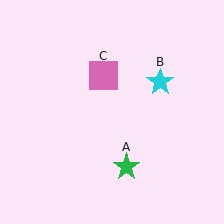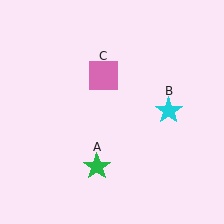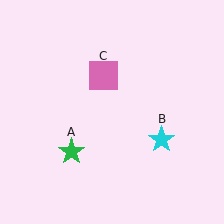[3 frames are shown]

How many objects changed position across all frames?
2 objects changed position: green star (object A), cyan star (object B).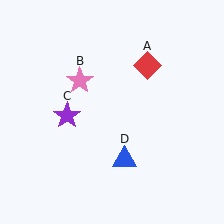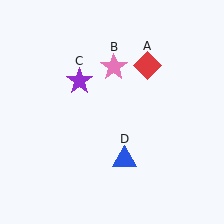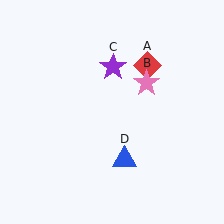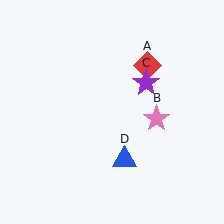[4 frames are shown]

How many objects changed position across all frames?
2 objects changed position: pink star (object B), purple star (object C).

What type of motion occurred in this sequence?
The pink star (object B), purple star (object C) rotated clockwise around the center of the scene.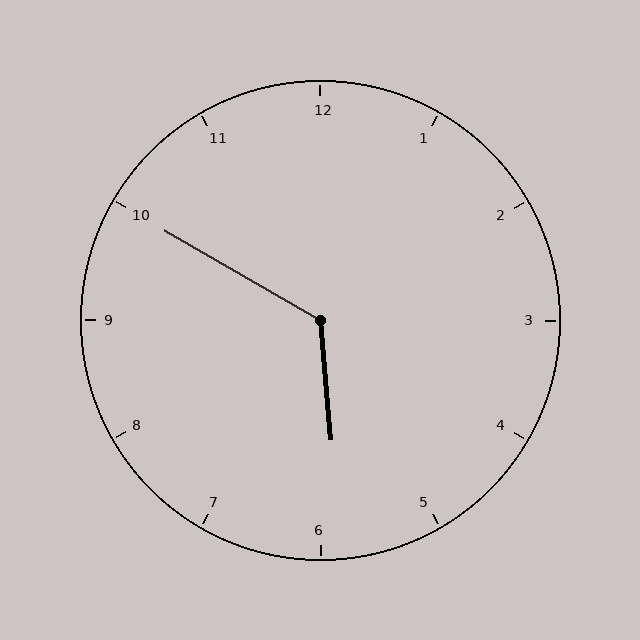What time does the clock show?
5:50.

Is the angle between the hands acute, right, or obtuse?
It is obtuse.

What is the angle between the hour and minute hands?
Approximately 125 degrees.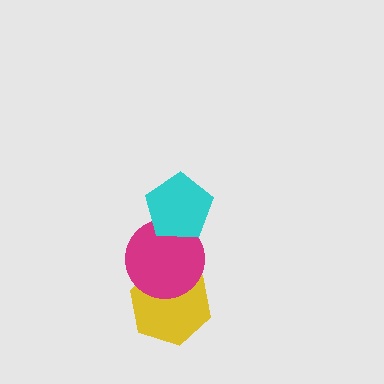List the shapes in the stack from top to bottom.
From top to bottom: the cyan pentagon, the magenta circle, the yellow hexagon.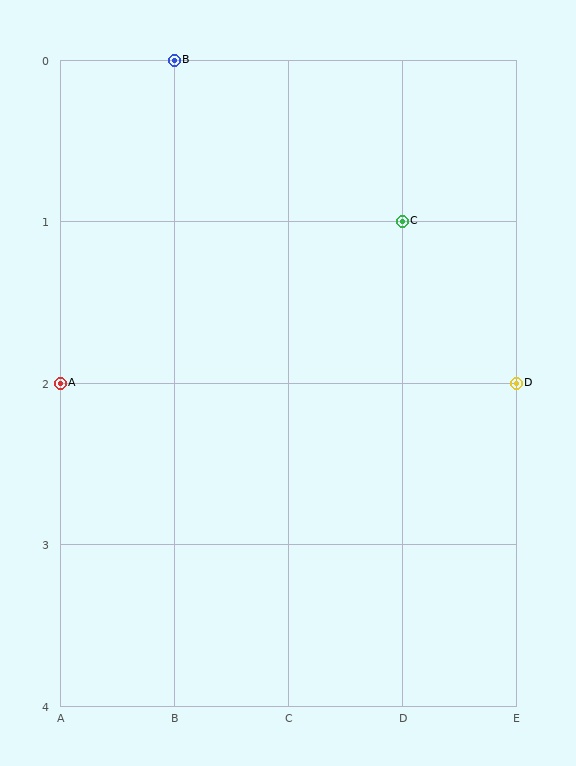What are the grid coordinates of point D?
Point D is at grid coordinates (E, 2).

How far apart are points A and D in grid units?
Points A and D are 4 columns apart.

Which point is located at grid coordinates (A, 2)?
Point A is at (A, 2).